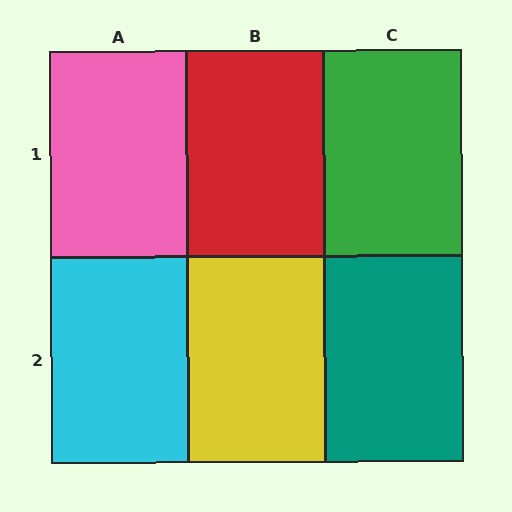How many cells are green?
1 cell is green.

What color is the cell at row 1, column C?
Green.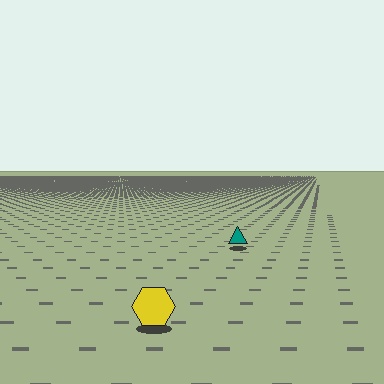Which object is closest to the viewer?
The yellow hexagon is closest. The texture marks near it are larger and more spread out.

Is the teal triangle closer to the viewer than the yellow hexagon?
No. The yellow hexagon is closer — you can tell from the texture gradient: the ground texture is coarser near it.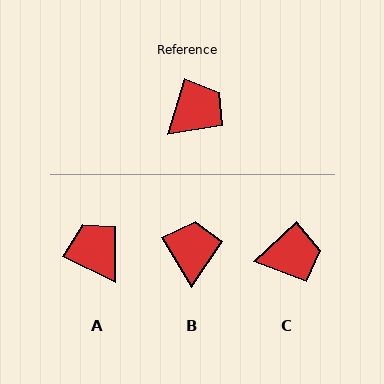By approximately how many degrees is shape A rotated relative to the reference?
Approximately 81 degrees counter-clockwise.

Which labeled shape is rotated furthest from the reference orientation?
A, about 81 degrees away.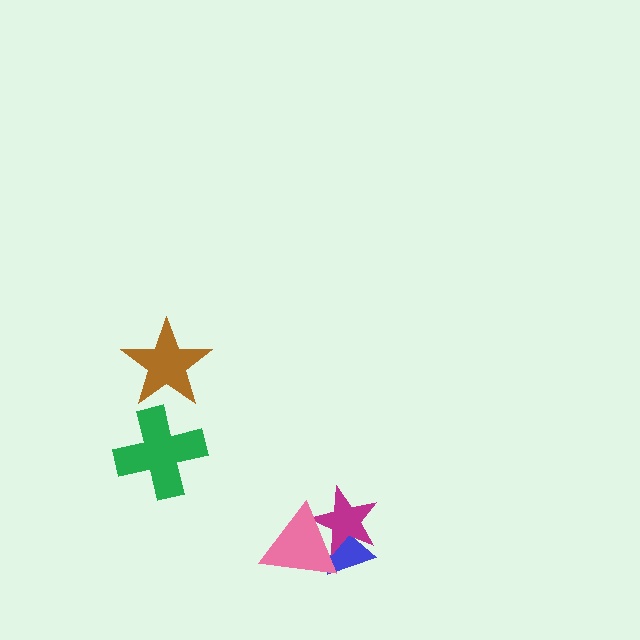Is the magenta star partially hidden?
Yes, it is partially covered by another shape.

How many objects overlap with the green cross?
0 objects overlap with the green cross.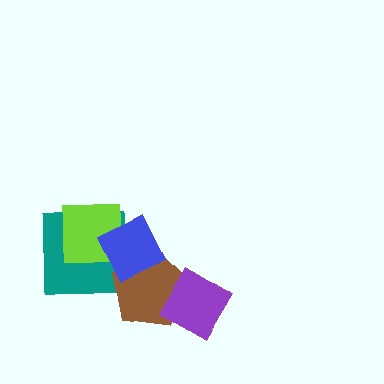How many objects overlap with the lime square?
2 objects overlap with the lime square.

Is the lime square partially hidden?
Yes, it is partially covered by another shape.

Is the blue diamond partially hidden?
No, no other shape covers it.